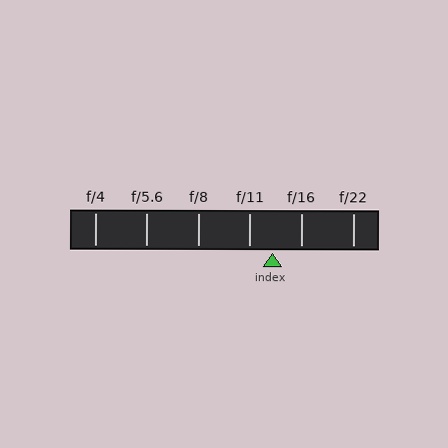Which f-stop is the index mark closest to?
The index mark is closest to f/11.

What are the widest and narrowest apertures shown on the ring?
The widest aperture shown is f/4 and the narrowest is f/22.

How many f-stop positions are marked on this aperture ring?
There are 6 f-stop positions marked.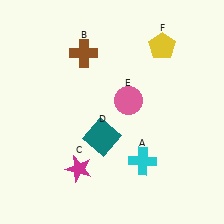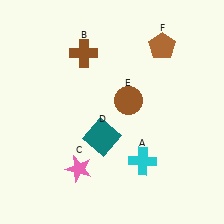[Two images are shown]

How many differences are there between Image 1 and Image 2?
There are 3 differences between the two images.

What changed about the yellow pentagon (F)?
In Image 1, F is yellow. In Image 2, it changed to brown.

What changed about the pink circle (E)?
In Image 1, E is pink. In Image 2, it changed to brown.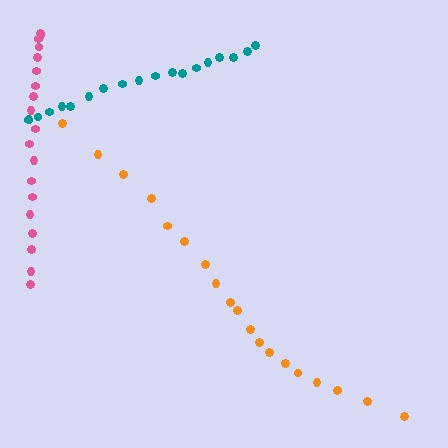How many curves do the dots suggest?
There are 3 distinct paths.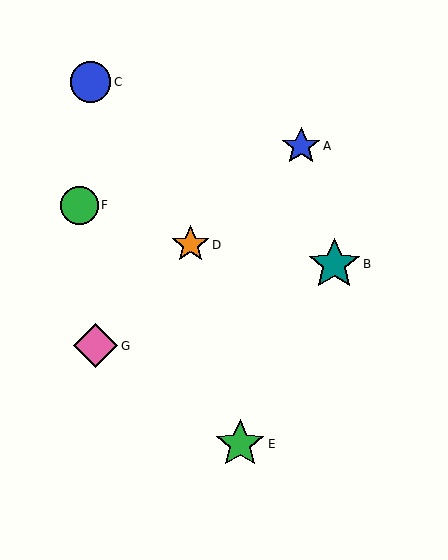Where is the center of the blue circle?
The center of the blue circle is at (91, 82).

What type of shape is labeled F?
Shape F is a green circle.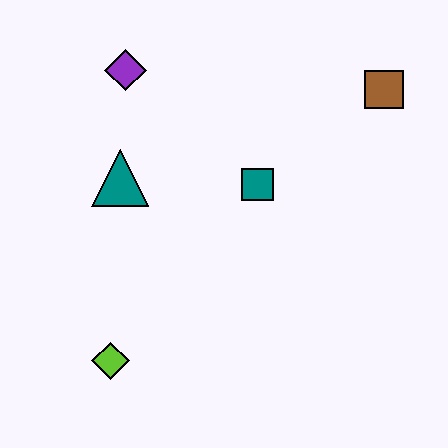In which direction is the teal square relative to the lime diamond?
The teal square is above the lime diamond.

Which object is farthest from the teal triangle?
The brown square is farthest from the teal triangle.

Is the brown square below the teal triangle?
No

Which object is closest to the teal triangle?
The purple diamond is closest to the teal triangle.